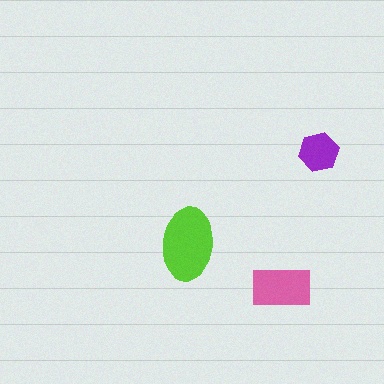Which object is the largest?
The lime ellipse.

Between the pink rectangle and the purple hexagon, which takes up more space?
The pink rectangle.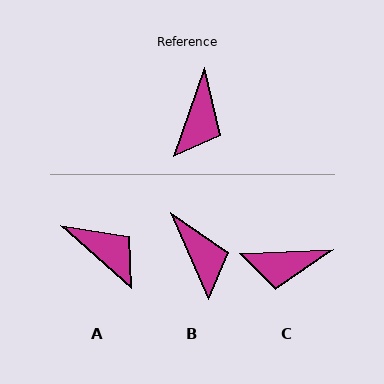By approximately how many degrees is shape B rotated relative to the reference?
Approximately 42 degrees counter-clockwise.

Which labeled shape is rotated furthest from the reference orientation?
C, about 68 degrees away.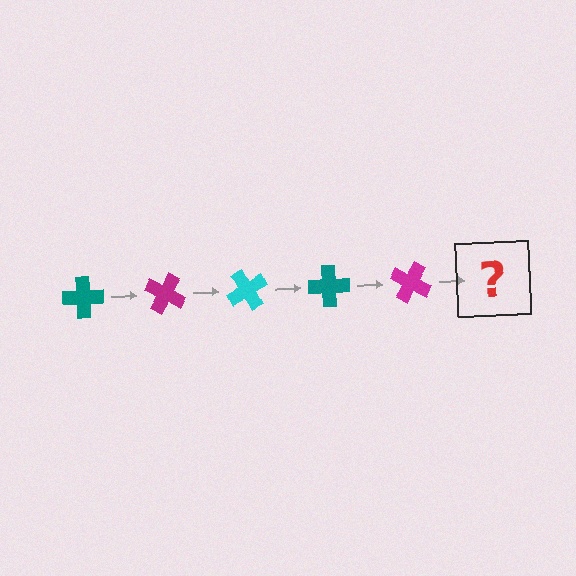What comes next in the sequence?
The next element should be a cyan cross, rotated 150 degrees from the start.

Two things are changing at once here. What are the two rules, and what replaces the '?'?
The two rules are that it rotates 30 degrees each step and the color cycles through teal, magenta, and cyan. The '?' should be a cyan cross, rotated 150 degrees from the start.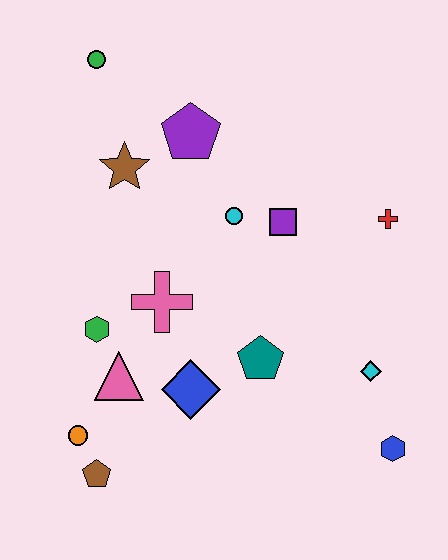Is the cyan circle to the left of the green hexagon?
No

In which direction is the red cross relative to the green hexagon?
The red cross is to the right of the green hexagon.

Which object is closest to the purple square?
The cyan circle is closest to the purple square.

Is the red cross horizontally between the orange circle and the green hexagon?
No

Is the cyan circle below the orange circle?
No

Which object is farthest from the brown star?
The blue hexagon is farthest from the brown star.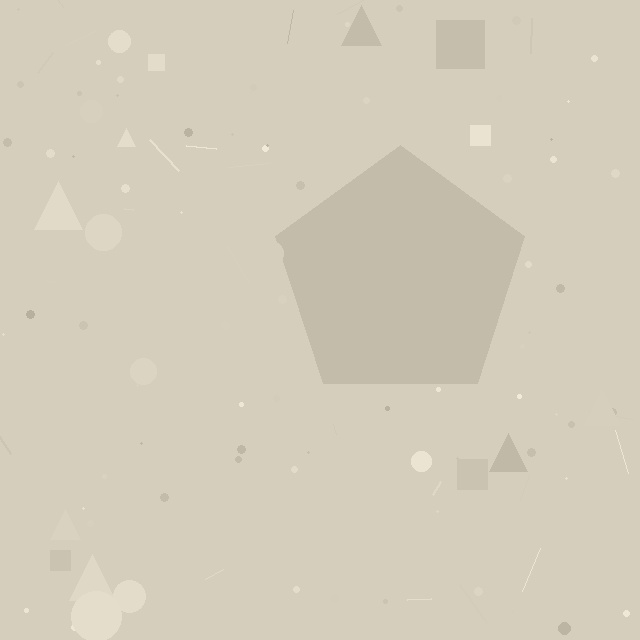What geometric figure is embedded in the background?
A pentagon is embedded in the background.